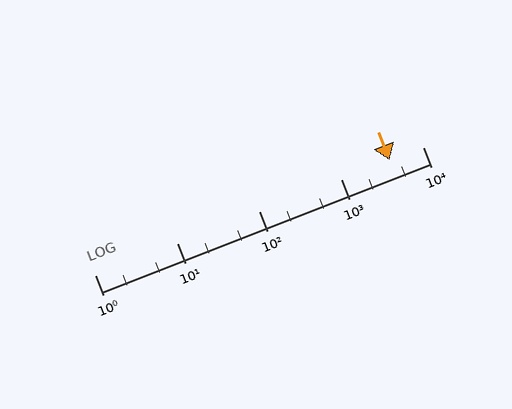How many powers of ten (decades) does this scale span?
The scale spans 4 decades, from 1 to 10000.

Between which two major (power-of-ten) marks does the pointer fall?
The pointer is between 1000 and 10000.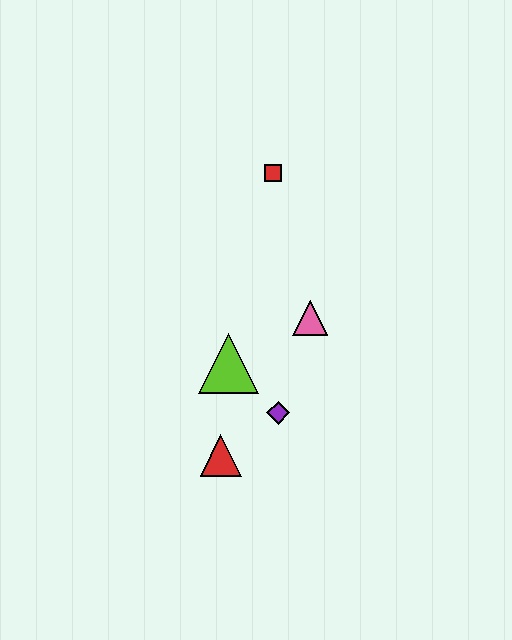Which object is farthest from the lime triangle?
The red square is farthest from the lime triangle.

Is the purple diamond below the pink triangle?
Yes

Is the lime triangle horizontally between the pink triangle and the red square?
No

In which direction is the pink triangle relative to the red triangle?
The pink triangle is above the red triangle.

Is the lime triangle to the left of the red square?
Yes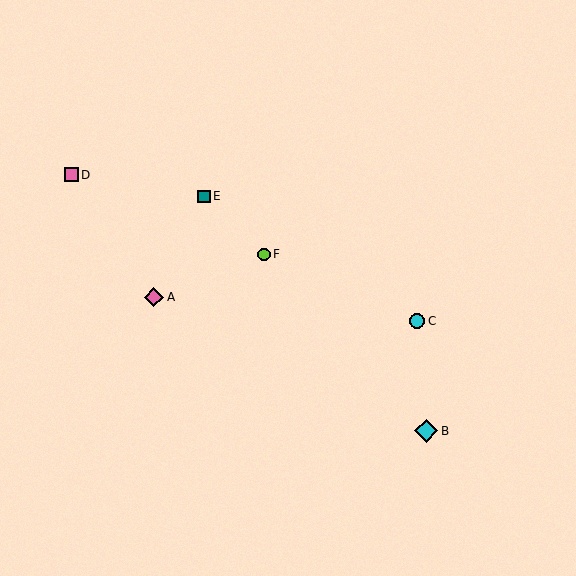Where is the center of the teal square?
The center of the teal square is at (204, 196).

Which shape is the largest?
The cyan diamond (labeled B) is the largest.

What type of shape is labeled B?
Shape B is a cyan diamond.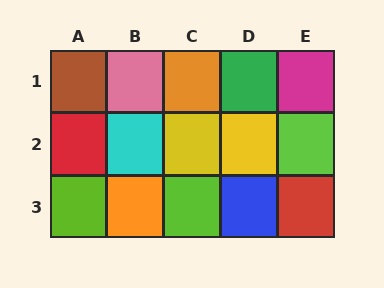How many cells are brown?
1 cell is brown.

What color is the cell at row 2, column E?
Lime.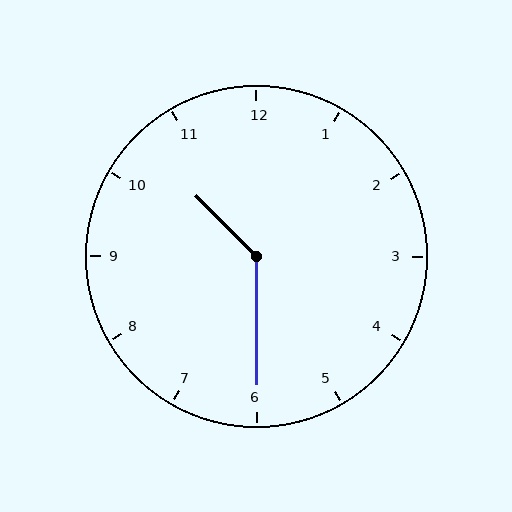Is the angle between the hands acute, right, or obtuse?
It is obtuse.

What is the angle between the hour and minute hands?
Approximately 135 degrees.